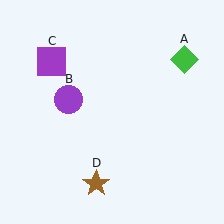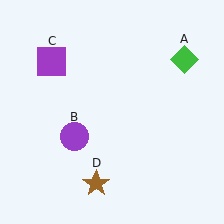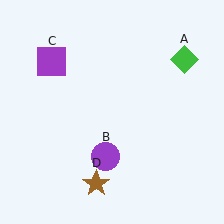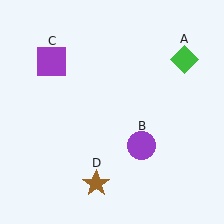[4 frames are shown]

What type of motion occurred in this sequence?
The purple circle (object B) rotated counterclockwise around the center of the scene.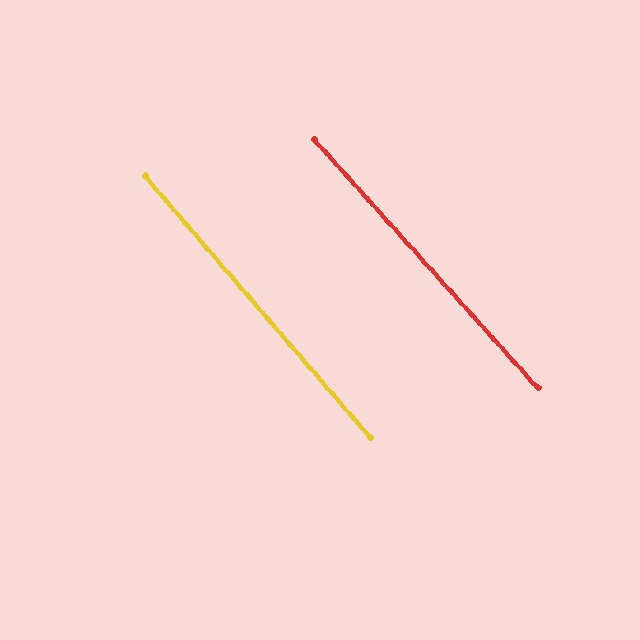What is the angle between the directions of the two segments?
Approximately 1 degree.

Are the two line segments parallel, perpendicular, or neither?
Parallel — their directions differ by only 1.3°.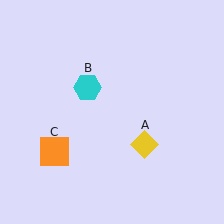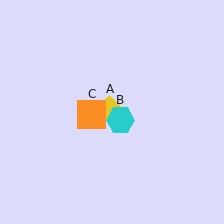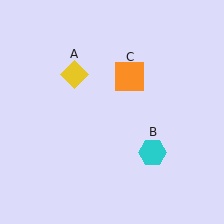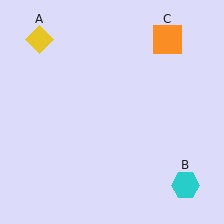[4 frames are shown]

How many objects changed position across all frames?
3 objects changed position: yellow diamond (object A), cyan hexagon (object B), orange square (object C).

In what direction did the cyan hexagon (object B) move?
The cyan hexagon (object B) moved down and to the right.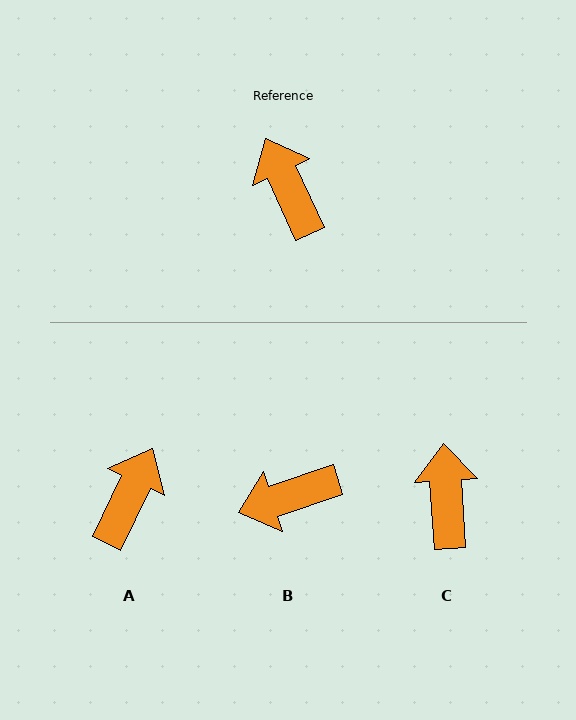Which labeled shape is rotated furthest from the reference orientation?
B, about 83 degrees away.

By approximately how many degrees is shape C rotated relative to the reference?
Approximately 21 degrees clockwise.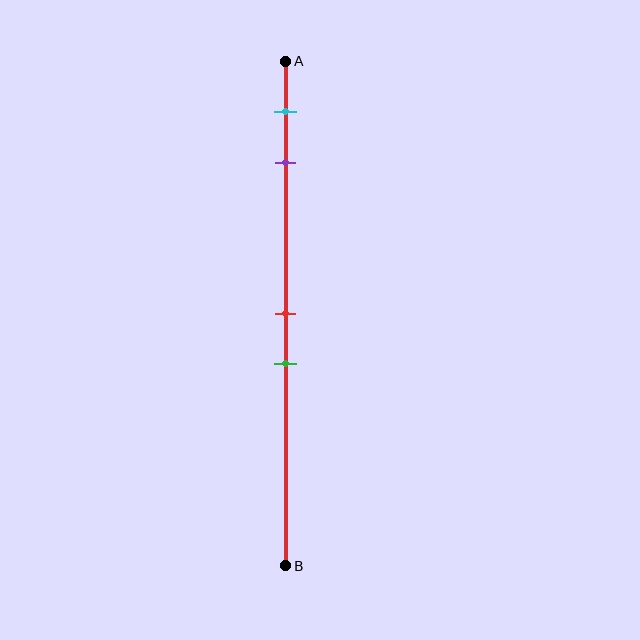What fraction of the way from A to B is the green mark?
The green mark is approximately 60% (0.6) of the way from A to B.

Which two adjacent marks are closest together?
The red and green marks are the closest adjacent pair.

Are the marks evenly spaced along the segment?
No, the marks are not evenly spaced.